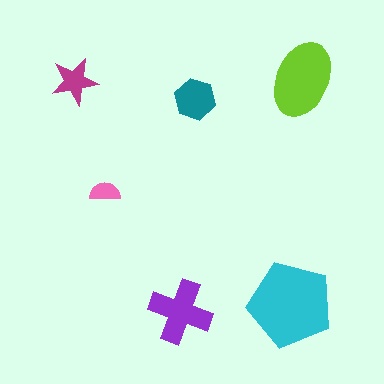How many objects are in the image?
There are 6 objects in the image.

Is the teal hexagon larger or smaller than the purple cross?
Smaller.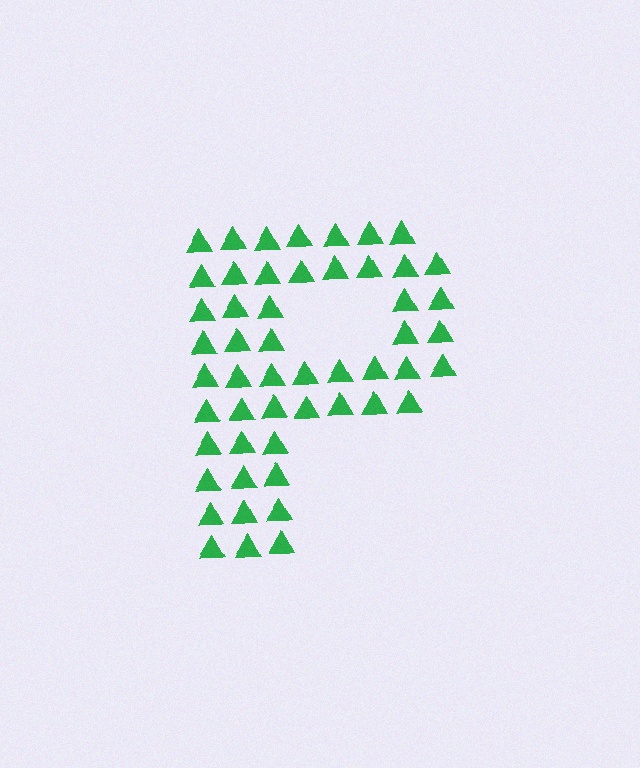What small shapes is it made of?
It is made of small triangles.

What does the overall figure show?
The overall figure shows the letter P.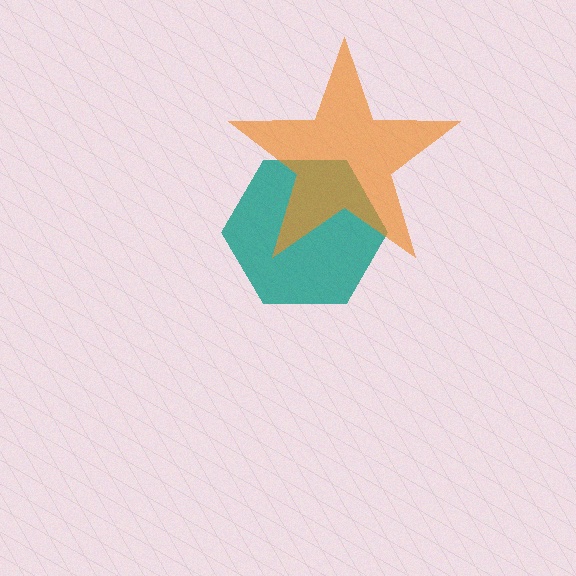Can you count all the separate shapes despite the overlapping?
Yes, there are 2 separate shapes.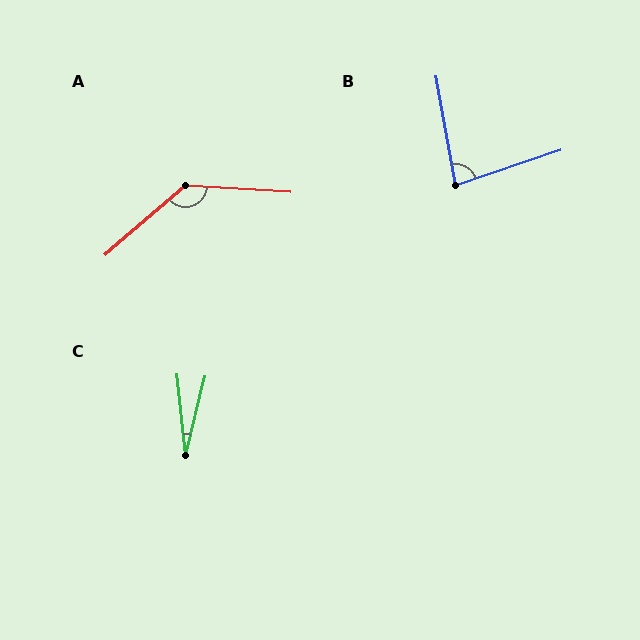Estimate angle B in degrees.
Approximately 81 degrees.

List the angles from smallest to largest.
C (20°), B (81°), A (136°).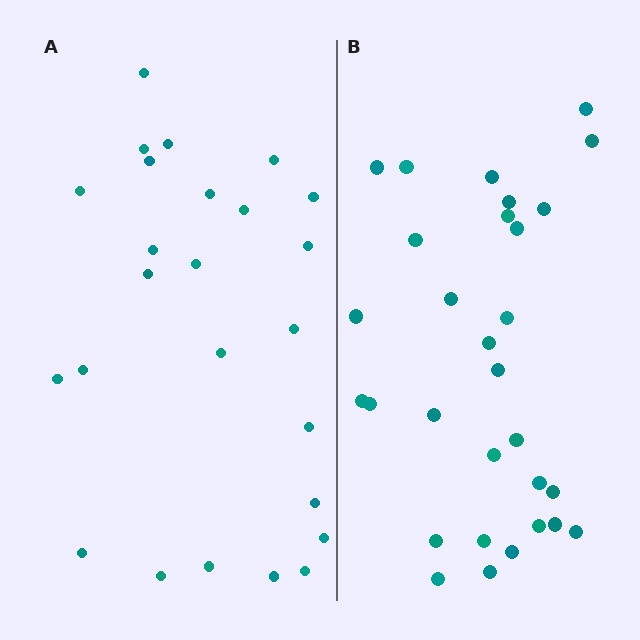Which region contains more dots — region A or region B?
Region B (the right region) has more dots.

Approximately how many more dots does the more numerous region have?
Region B has about 5 more dots than region A.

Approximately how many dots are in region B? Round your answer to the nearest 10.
About 30 dots.